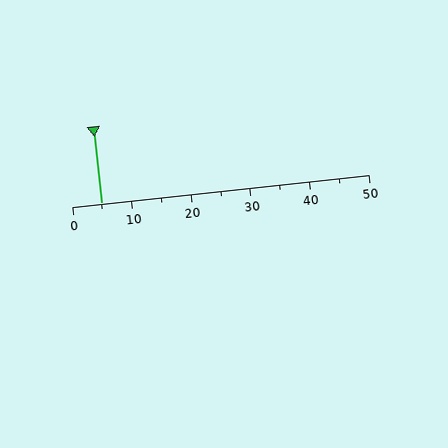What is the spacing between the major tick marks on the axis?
The major ticks are spaced 10 apart.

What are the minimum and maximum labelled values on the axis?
The axis runs from 0 to 50.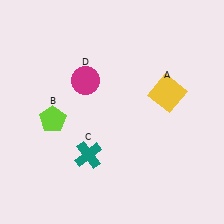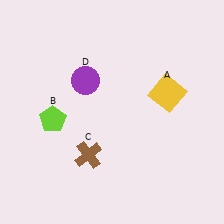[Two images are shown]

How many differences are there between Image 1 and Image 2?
There are 2 differences between the two images.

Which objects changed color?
C changed from teal to brown. D changed from magenta to purple.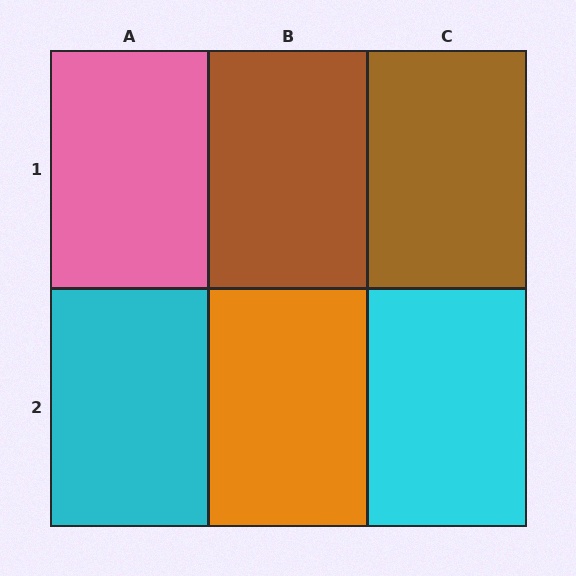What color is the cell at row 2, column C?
Cyan.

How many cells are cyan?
2 cells are cyan.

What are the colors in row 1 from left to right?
Pink, brown, brown.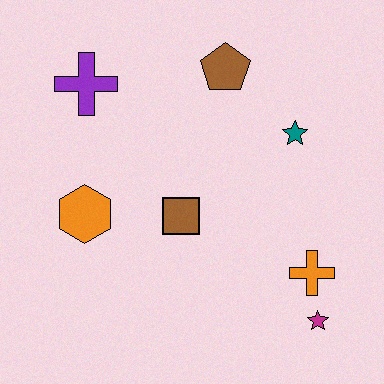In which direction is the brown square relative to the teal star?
The brown square is to the left of the teal star.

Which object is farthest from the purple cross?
The magenta star is farthest from the purple cross.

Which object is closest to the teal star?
The brown pentagon is closest to the teal star.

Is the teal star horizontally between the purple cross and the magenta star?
Yes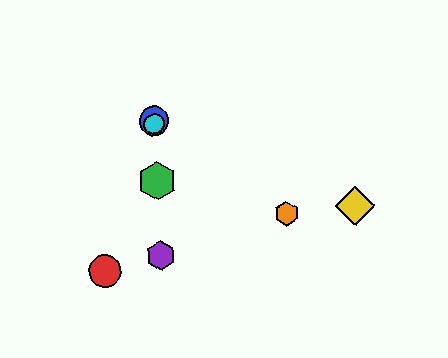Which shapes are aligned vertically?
The blue circle, the green hexagon, the purple hexagon, the cyan circle are aligned vertically.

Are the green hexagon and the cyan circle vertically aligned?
Yes, both are at x≈157.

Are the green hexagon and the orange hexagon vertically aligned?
No, the green hexagon is at x≈157 and the orange hexagon is at x≈286.